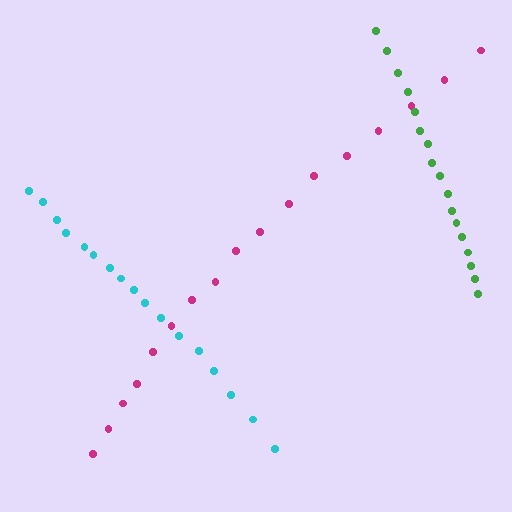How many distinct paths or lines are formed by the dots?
There are 3 distinct paths.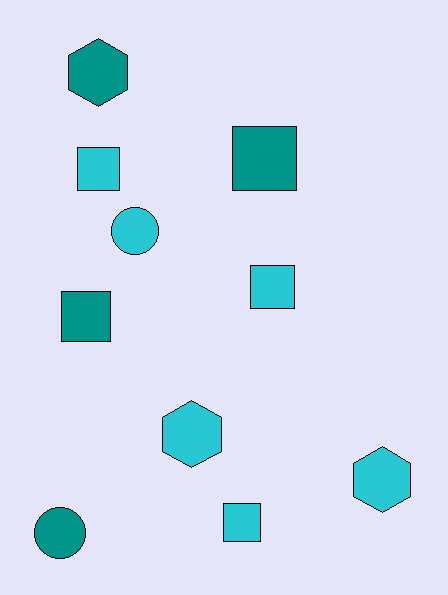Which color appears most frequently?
Cyan, with 6 objects.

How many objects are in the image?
There are 10 objects.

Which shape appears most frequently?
Square, with 5 objects.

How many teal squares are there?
There are 2 teal squares.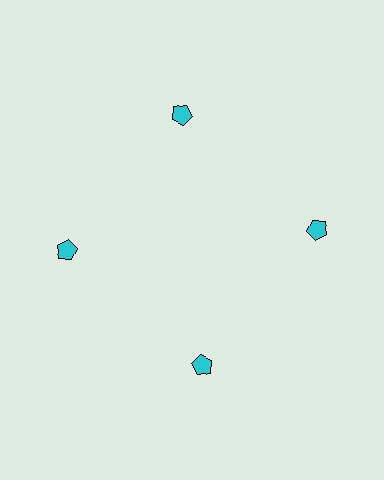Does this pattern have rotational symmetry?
Yes, this pattern has 4-fold rotational symmetry. It looks the same after rotating 90 degrees around the center.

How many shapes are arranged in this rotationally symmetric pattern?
There are 4 shapes, arranged in 4 groups of 1.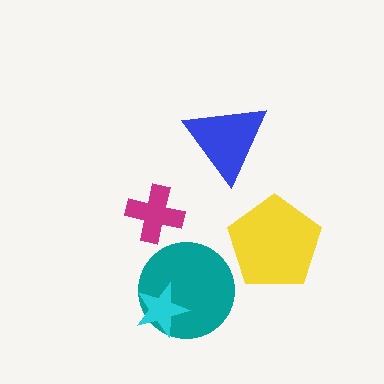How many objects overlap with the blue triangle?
0 objects overlap with the blue triangle.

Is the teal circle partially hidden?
Yes, it is partially covered by another shape.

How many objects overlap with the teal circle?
1 object overlaps with the teal circle.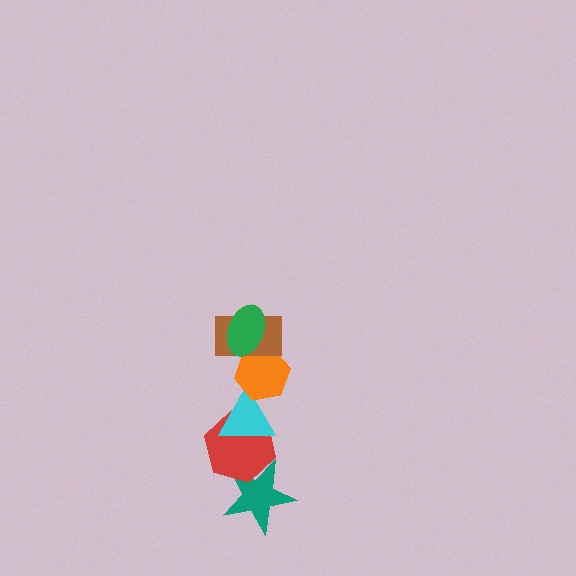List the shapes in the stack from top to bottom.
From top to bottom: the green ellipse, the brown rectangle, the orange hexagon, the cyan triangle, the red hexagon, the teal star.